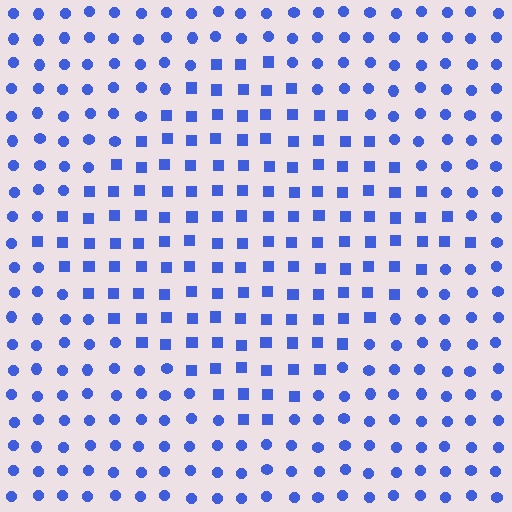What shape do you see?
I see a diamond.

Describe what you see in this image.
The image is filled with small blue elements arranged in a uniform grid. A diamond-shaped region contains squares, while the surrounding area contains circles. The boundary is defined purely by the change in element shape.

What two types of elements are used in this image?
The image uses squares inside the diamond region and circles outside it.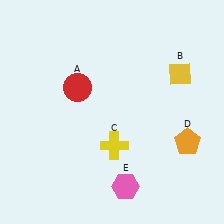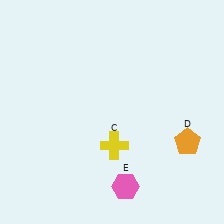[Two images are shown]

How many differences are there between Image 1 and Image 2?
There are 2 differences between the two images.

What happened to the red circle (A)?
The red circle (A) was removed in Image 2. It was in the top-left area of Image 1.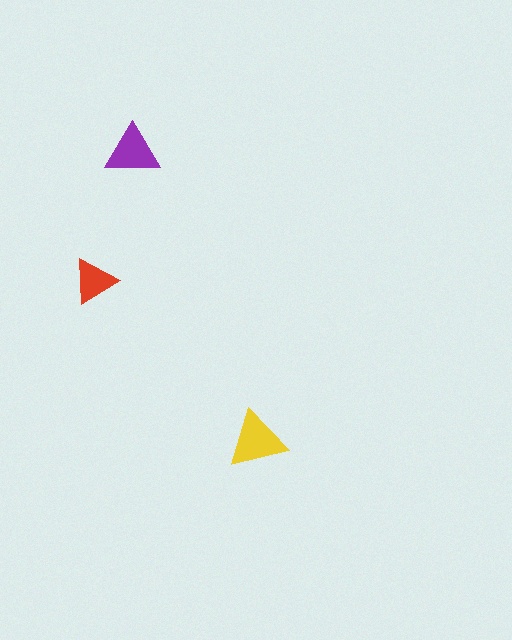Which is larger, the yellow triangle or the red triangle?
The yellow one.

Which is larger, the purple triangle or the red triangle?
The purple one.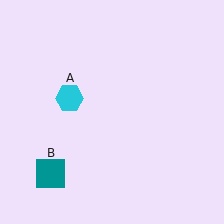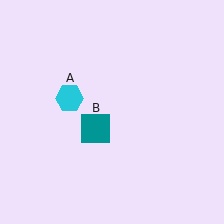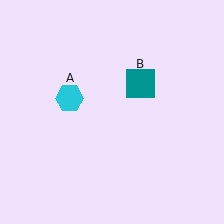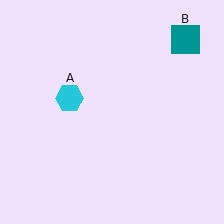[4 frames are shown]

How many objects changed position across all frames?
1 object changed position: teal square (object B).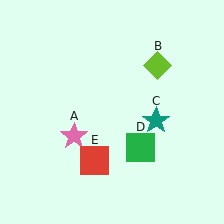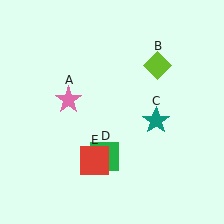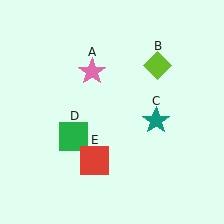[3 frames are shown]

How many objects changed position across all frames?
2 objects changed position: pink star (object A), green square (object D).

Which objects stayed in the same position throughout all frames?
Lime diamond (object B) and teal star (object C) and red square (object E) remained stationary.